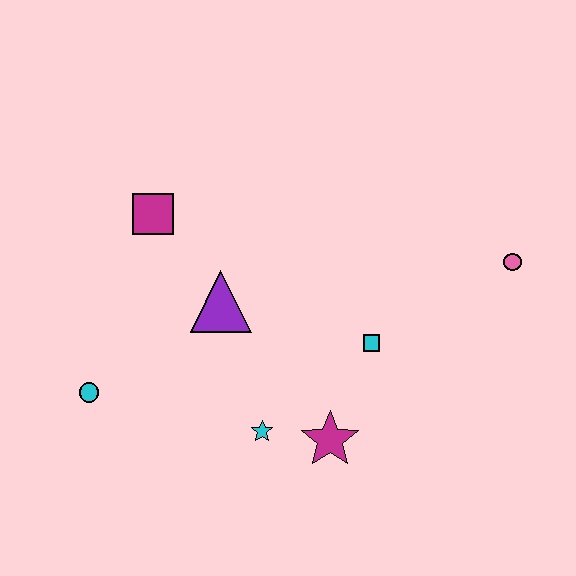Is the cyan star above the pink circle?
No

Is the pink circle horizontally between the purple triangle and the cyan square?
No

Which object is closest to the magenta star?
The cyan star is closest to the magenta star.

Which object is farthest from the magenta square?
The pink circle is farthest from the magenta square.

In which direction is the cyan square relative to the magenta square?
The cyan square is to the right of the magenta square.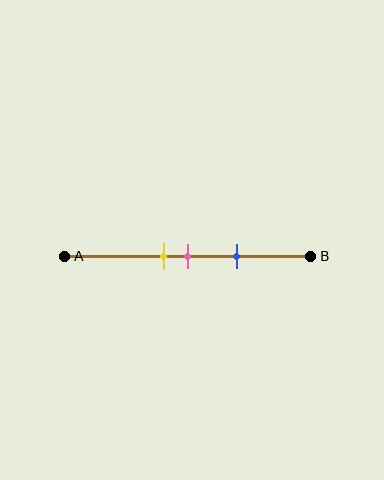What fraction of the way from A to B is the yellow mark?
The yellow mark is approximately 40% (0.4) of the way from A to B.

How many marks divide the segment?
There are 3 marks dividing the segment.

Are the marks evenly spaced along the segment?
Yes, the marks are approximately evenly spaced.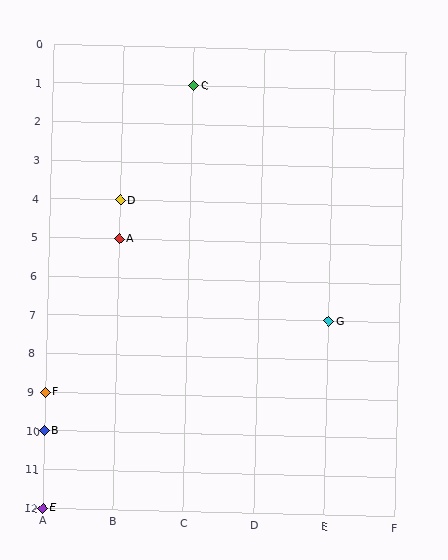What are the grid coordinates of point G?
Point G is at grid coordinates (E, 7).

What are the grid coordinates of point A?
Point A is at grid coordinates (B, 5).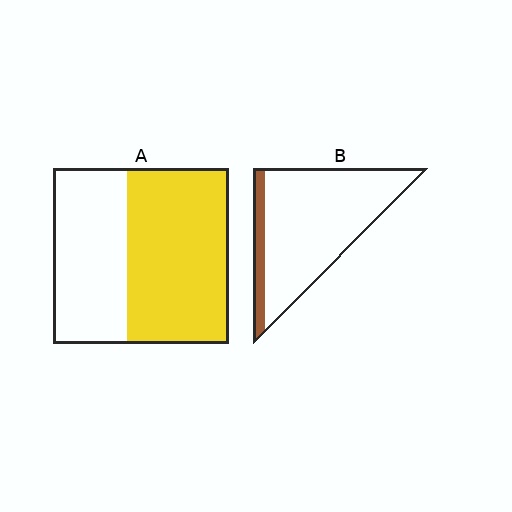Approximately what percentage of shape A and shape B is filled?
A is approximately 60% and B is approximately 15%.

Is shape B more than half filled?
No.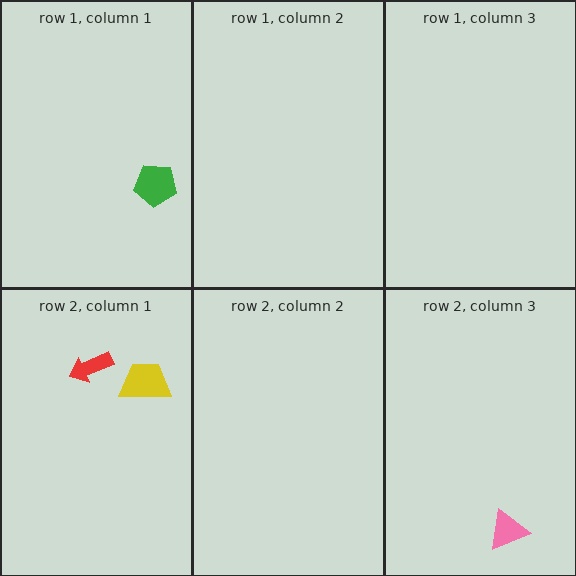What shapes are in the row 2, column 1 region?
The red arrow, the yellow trapezoid.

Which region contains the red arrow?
The row 2, column 1 region.